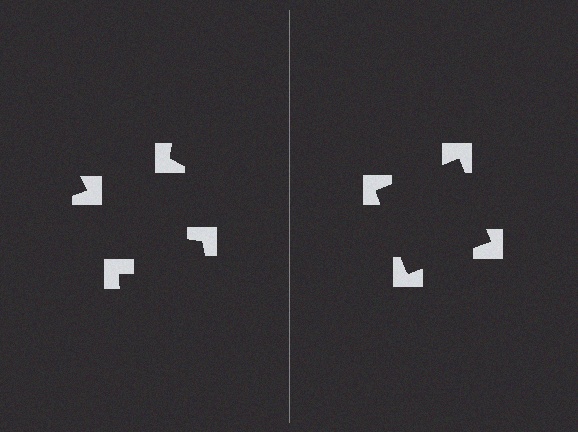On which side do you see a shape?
An illusory square appears on the right side. On the left side the wedge cuts are rotated, so no coherent shape forms.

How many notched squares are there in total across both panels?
8 — 4 on each side.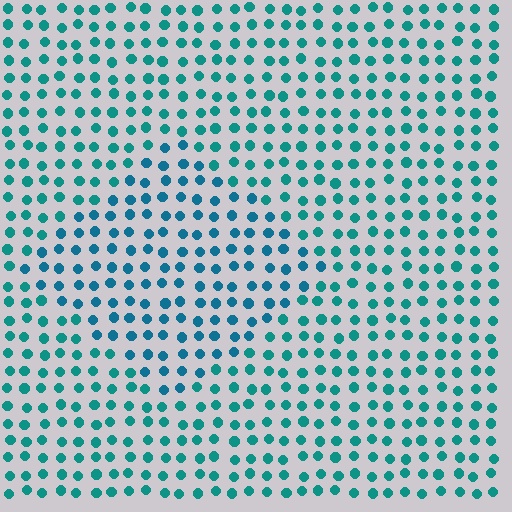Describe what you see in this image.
The image is filled with small teal elements in a uniform arrangement. A diamond-shaped region is visible where the elements are tinted to a slightly different hue, forming a subtle color boundary.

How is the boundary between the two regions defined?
The boundary is defined purely by a slight shift in hue (about 21 degrees). Spacing, size, and orientation are identical on both sides.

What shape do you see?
I see a diamond.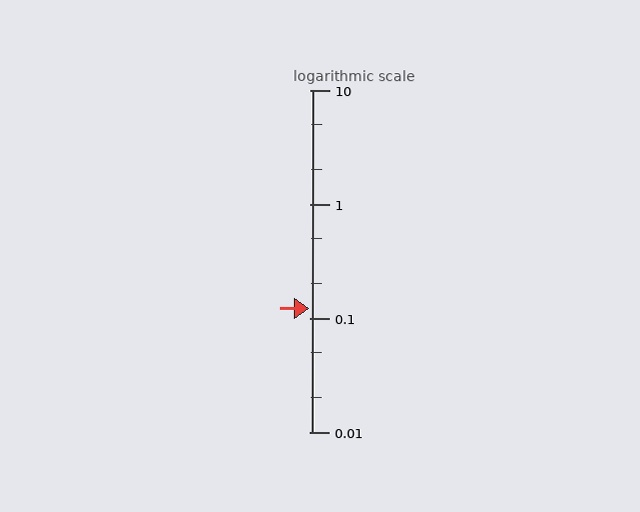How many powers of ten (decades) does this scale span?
The scale spans 3 decades, from 0.01 to 10.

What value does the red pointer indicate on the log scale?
The pointer indicates approximately 0.12.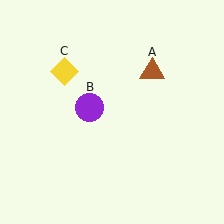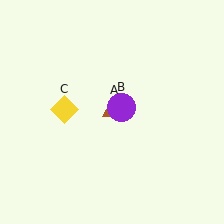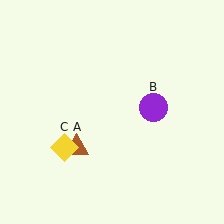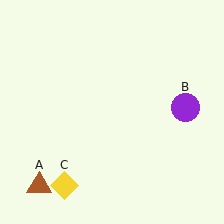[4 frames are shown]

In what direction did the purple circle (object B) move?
The purple circle (object B) moved right.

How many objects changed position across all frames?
3 objects changed position: brown triangle (object A), purple circle (object B), yellow diamond (object C).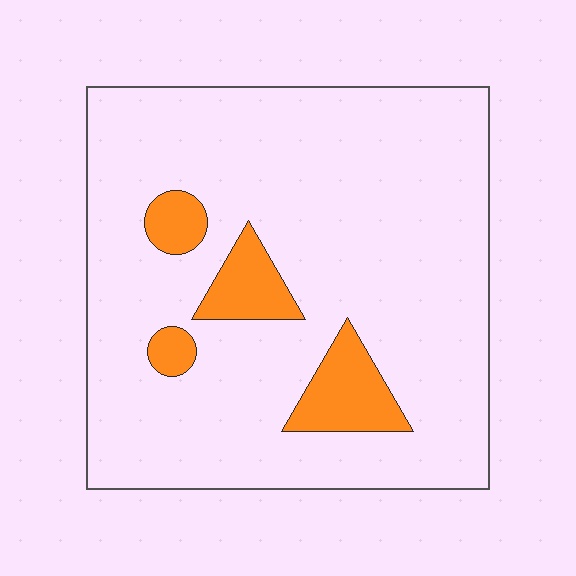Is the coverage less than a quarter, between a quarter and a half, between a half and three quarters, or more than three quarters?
Less than a quarter.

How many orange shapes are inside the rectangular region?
4.